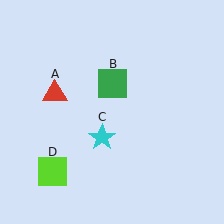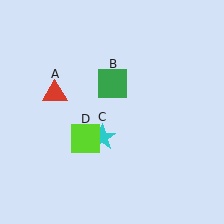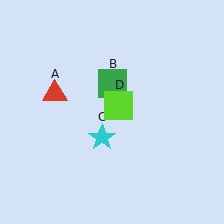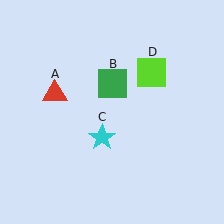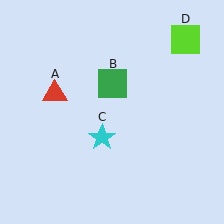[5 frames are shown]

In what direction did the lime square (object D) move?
The lime square (object D) moved up and to the right.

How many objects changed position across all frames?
1 object changed position: lime square (object D).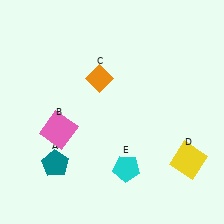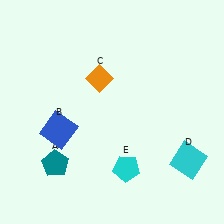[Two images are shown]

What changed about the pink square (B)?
In Image 1, B is pink. In Image 2, it changed to blue.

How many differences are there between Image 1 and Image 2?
There are 2 differences between the two images.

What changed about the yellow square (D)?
In Image 1, D is yellow. In Image 2, it changed to cyan.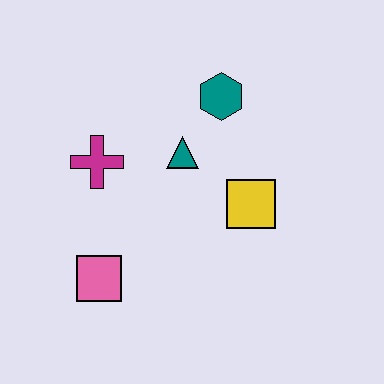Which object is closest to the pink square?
The magenta cross is closest to the pink square.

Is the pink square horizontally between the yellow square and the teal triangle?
No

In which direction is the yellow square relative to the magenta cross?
The yellow square is to the right of the magenta cross.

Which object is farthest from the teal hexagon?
The pink square is farthest from the teal hexagon.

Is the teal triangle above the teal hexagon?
No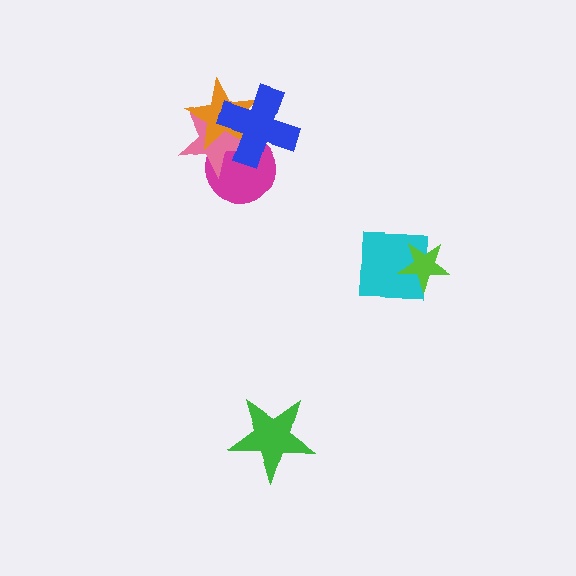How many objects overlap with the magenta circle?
3 objects overlap with the magenta circle.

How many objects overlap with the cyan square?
1 object overlaps with the cyan square.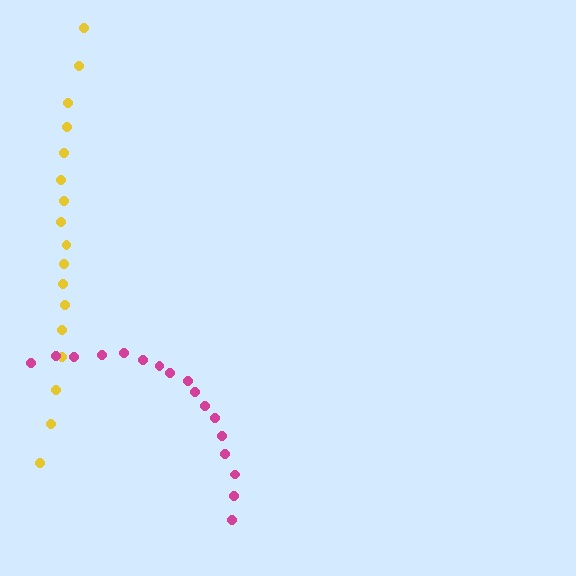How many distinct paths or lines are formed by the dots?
There are 2 distinct paths.